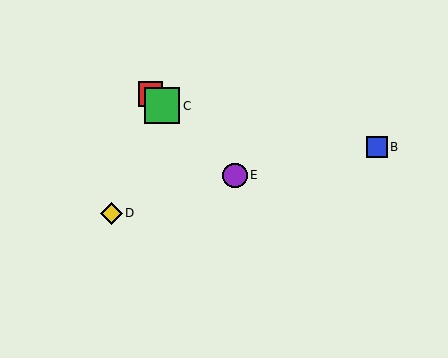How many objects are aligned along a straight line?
3 objects (A, C, E) are aligned along a straight line.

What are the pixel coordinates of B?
Object B is at (377, 147).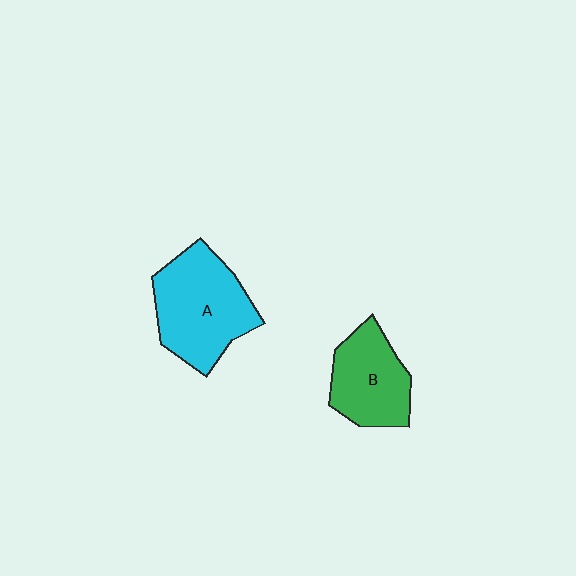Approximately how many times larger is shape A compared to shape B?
Approximately 1.4 times.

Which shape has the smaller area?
Shape B (green).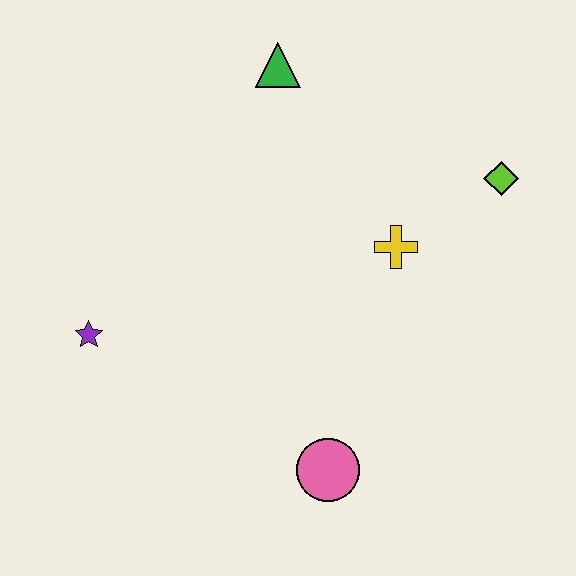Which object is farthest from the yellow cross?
The purple star is farthest from the yellow cross.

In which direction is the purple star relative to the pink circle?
The purple star is to the left of the pink circle.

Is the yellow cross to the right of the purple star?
Yes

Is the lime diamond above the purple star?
Yes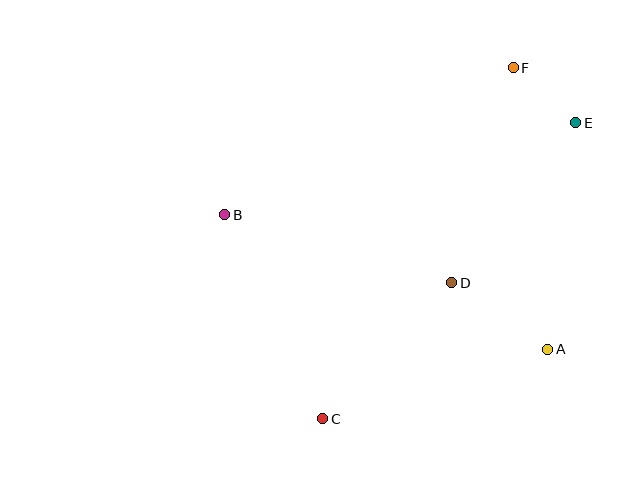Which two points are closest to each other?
Points E and F are closest to each other.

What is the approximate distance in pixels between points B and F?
The distance between B and F is approximately 324 pixels.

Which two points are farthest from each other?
Points C and F are farthest from each other.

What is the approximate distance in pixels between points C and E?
The distance between C and E is approximately 390 pixels.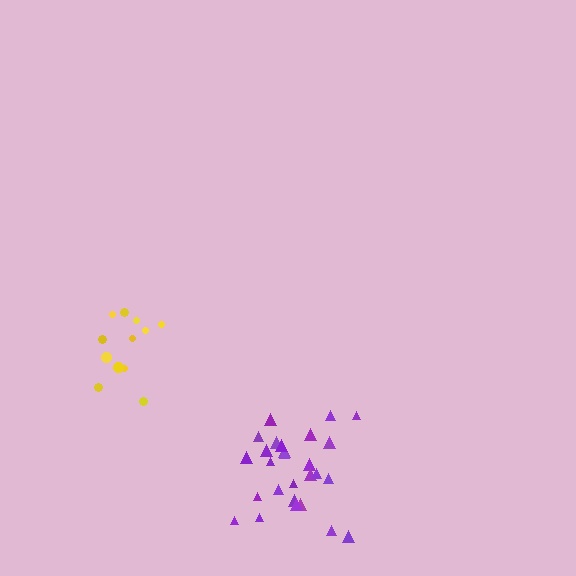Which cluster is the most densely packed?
Purple.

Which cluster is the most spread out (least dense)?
Yellow.